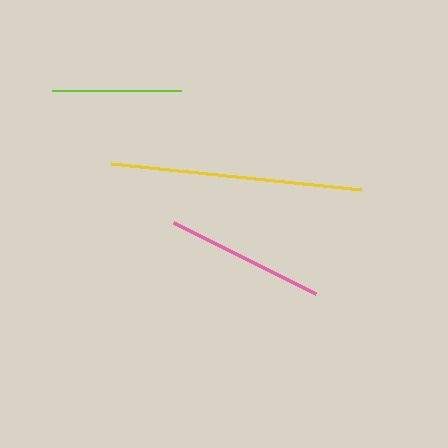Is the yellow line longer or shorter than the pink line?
The yellow line is longer than the pink line.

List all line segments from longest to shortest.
From longest to shortest: yellow, pink, lime.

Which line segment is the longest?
The yellow line is the longest at approximately 251 pixels.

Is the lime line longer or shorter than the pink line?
The pink line is longer than the lime line.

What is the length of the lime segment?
The lime segment is approximately 128 pixels long.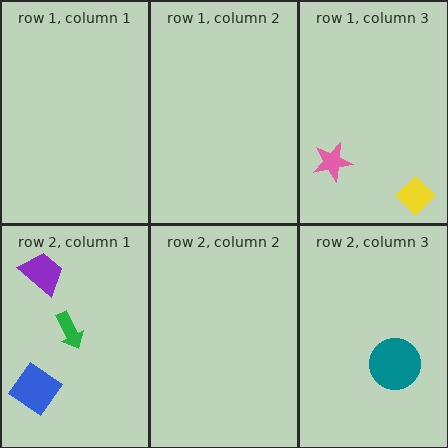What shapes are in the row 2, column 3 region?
The teal circle.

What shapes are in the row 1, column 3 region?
The yellow diamond, the pink star.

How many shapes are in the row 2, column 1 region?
3.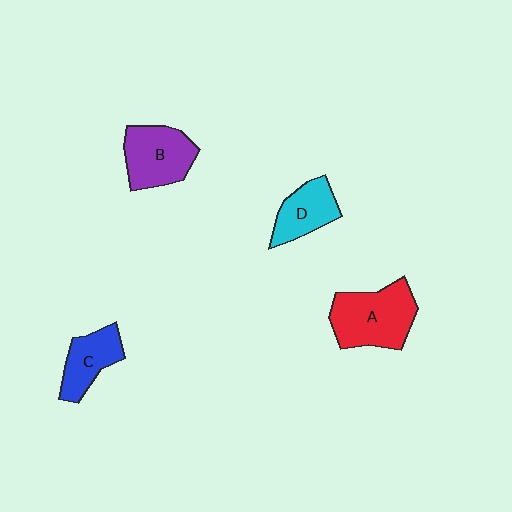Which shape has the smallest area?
Shape D (cyan).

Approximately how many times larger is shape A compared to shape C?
Approximately 1.6 times.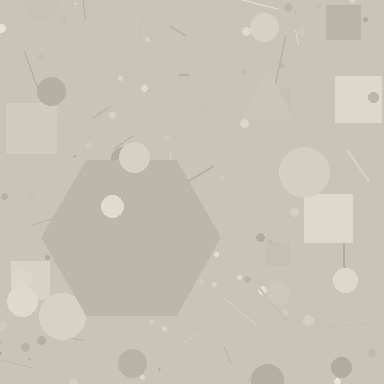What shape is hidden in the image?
A hexagon is hidden in the image.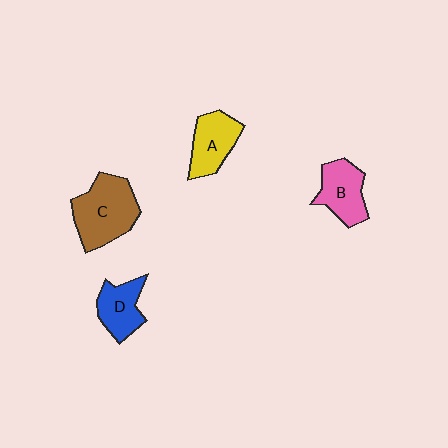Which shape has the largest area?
Shape C (brown).